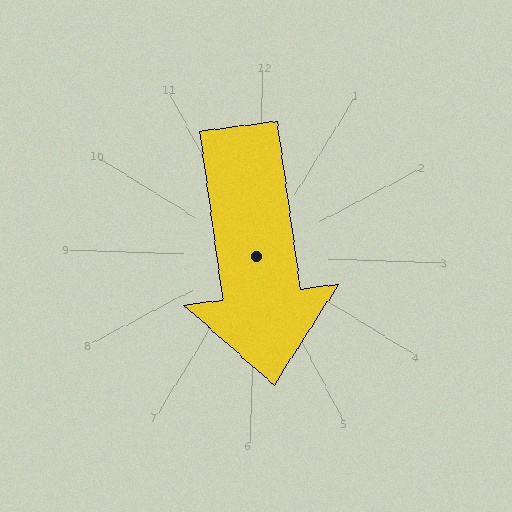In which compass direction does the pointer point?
South.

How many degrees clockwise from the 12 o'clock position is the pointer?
Approximately 170 degrees.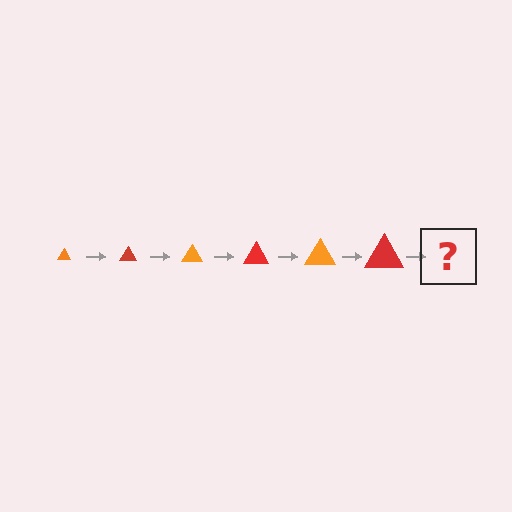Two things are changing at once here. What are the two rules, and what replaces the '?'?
The two rules are that the triangle grows larger each step and the color cycles through orange and red. The '?' should be an orange triangle, larger than the previous one.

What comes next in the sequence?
The next element should be an orange triangle, larger than the previous one.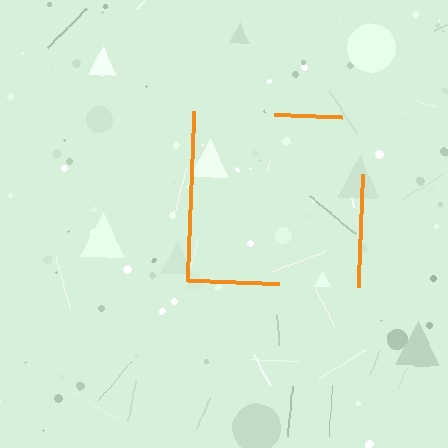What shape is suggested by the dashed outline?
The dashed outline suggests a square.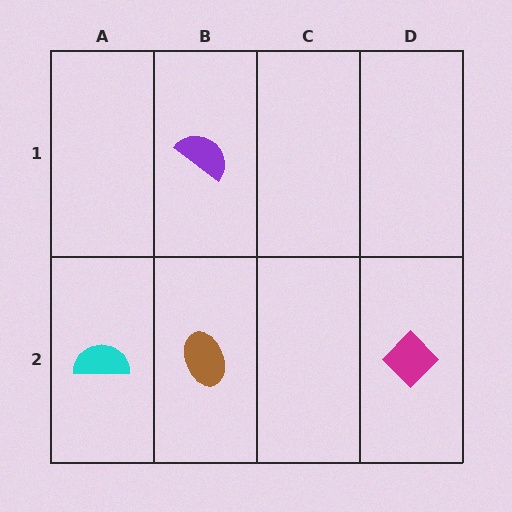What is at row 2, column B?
A brown ellipse.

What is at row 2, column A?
A cyan semicircle.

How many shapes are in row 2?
3 shapes.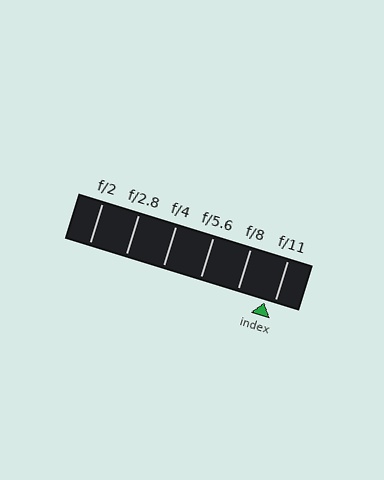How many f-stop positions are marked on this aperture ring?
There are 6 f-stop positions marked.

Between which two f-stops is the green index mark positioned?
The index mark is between f/8 and f/11.